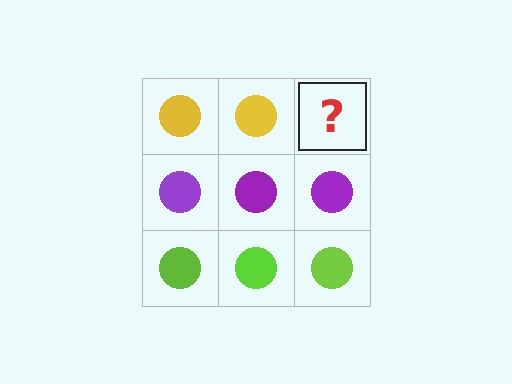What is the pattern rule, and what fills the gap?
The rule is that each row has a consistent color. The gap should be filled with a yellow circle.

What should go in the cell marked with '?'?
The missing cell should contain a yellow circle.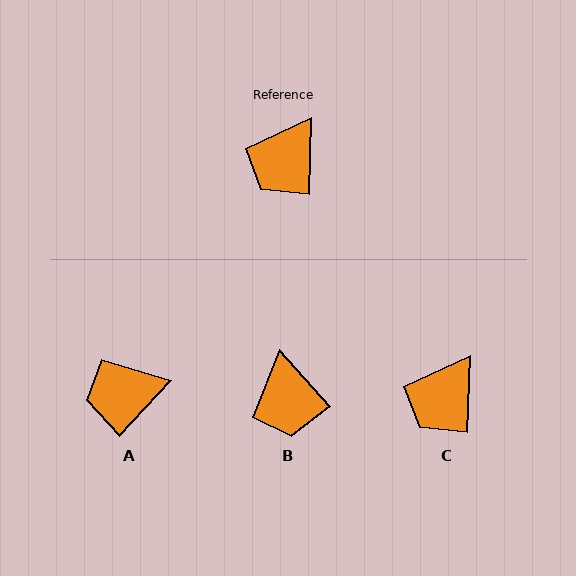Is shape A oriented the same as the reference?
No, it is off by about 41 degrees.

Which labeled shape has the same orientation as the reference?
C.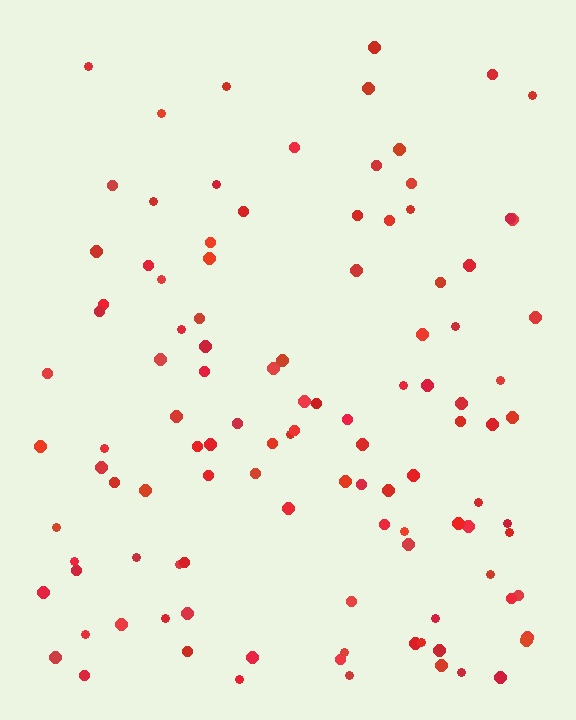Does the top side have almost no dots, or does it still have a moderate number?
Still a moderate number, just noticeably fewer than the bottom.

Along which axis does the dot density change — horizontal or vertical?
Vertical.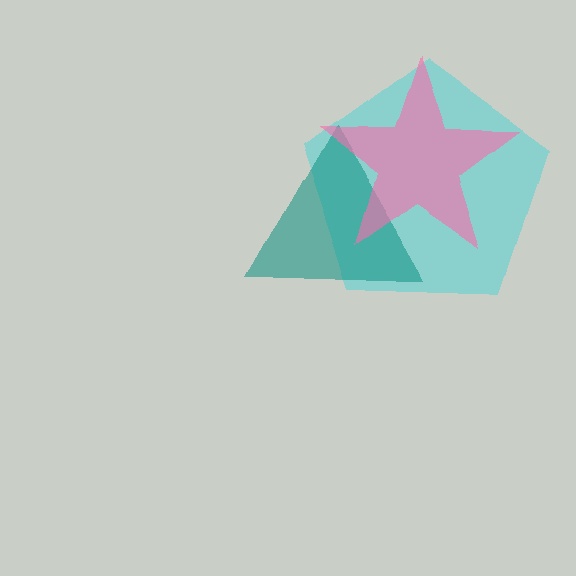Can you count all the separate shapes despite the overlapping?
Yes, there are 3 separate shapes.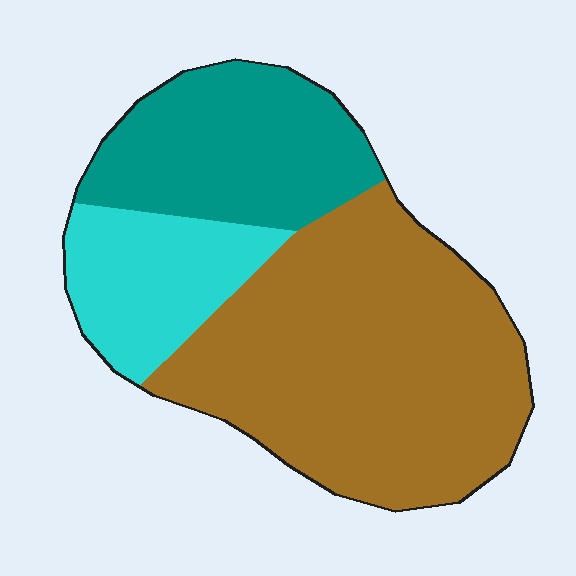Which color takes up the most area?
Brown, at roughly 55%.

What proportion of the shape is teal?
Teal takes up about one quarter (1/4) of the shape.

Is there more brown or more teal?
Brown.